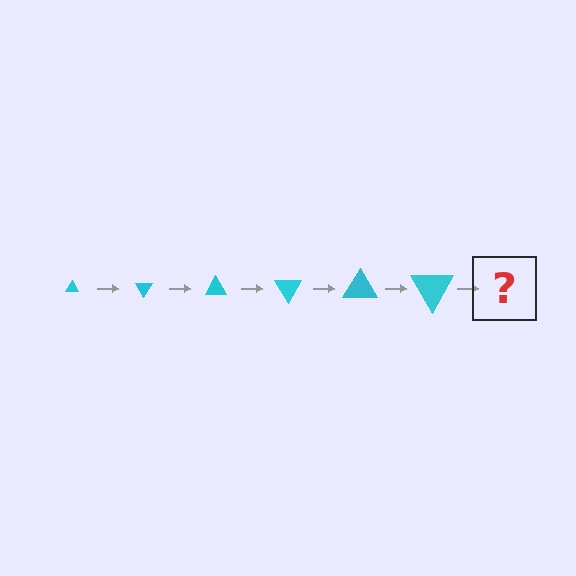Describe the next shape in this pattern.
It should be a triangle, larger than the previous one and rotated 360 degrees from the start.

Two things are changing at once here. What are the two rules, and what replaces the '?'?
The two rules are that the triangle grows larger each step and it rotates 60 degrees each step. The '?' should be a triangle, larger than the previous one and rotated 360 degrees from the start.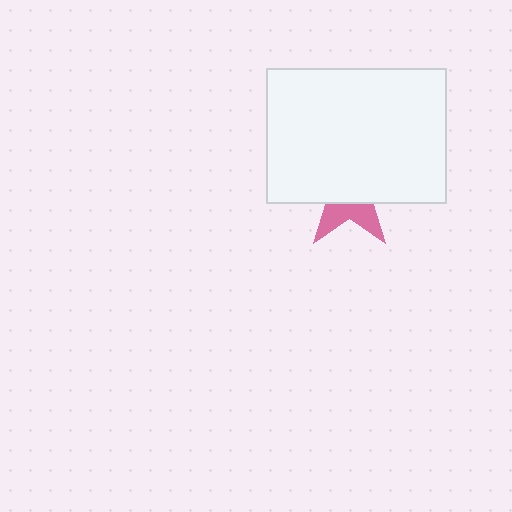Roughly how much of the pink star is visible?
A small part of it is visible (roughly 34%).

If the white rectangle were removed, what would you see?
You would see the complete pink star.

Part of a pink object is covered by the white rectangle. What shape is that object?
It is a star.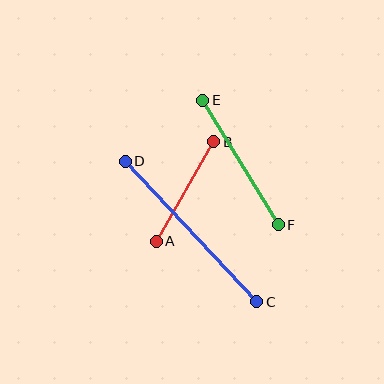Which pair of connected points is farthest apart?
Points C and D are farthest apart.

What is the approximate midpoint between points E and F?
The midpoint is at approximately (240, 162) pixels.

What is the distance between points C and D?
The distance is approximately 192 pixels.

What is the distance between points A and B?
The distance is approximately 115 pixels.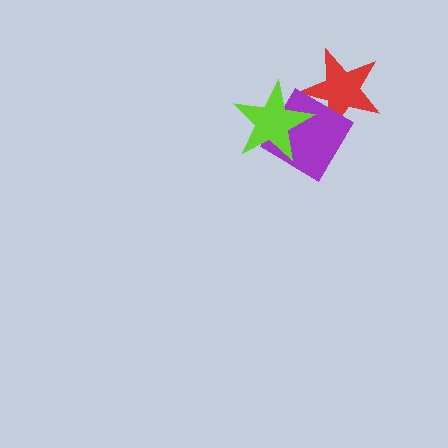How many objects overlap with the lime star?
2 objects overlap with the lime star.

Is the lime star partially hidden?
No, no other shape covers it.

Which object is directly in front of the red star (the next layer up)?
The purple diamond is directly in front of the red star.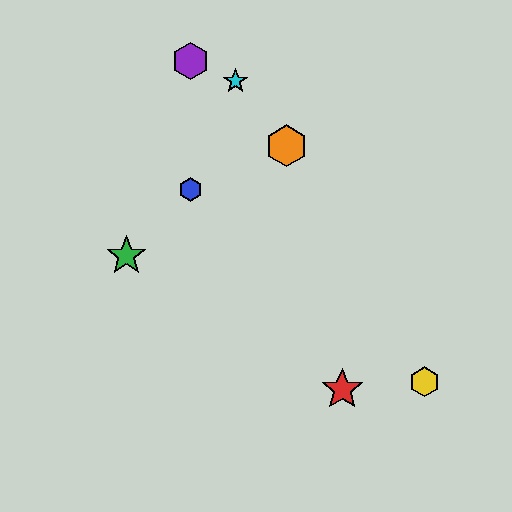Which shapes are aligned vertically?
The blue hexagon, the purple hexagon are aligned vertically.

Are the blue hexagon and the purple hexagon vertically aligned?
Yes, both are at x≈191.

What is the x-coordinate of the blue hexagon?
The blue hexagon is at x≈191.